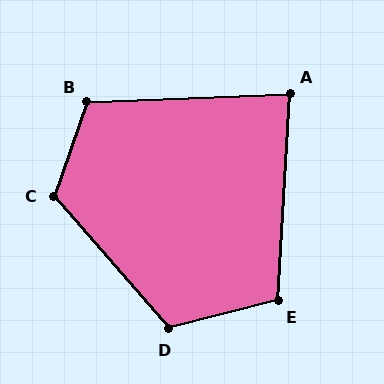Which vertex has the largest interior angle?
C, at approximately 120 degrees.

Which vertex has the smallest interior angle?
A, at approximately 84 degrees.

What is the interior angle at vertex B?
Approximately 112 degrees (obtuse).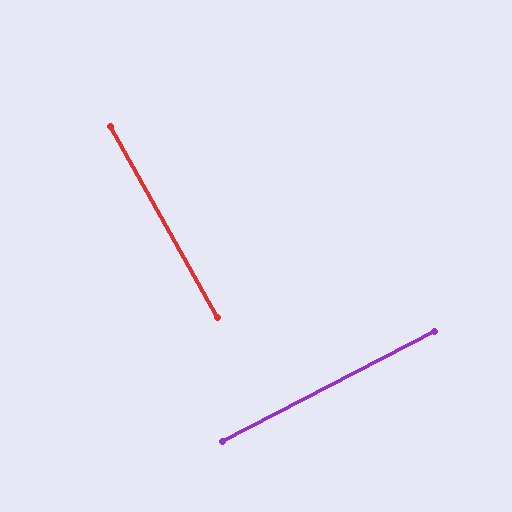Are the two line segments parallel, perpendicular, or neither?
Perpendicular — they meet at approximately 88°.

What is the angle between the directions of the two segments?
Approximately 88 degrees.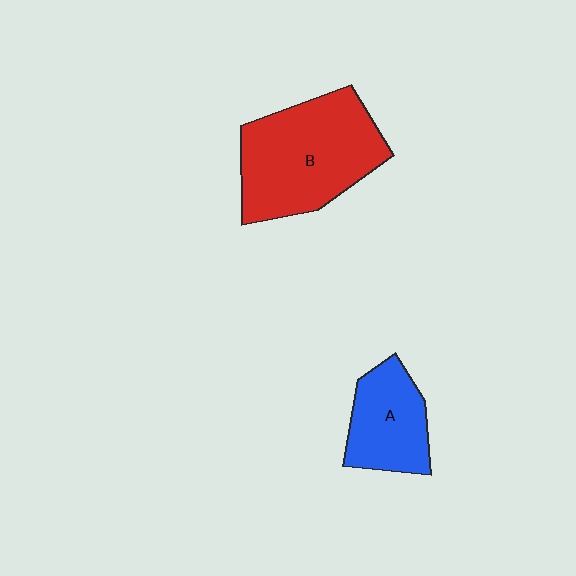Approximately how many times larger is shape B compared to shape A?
Approximately 1.8 times.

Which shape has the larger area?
Shape B (red).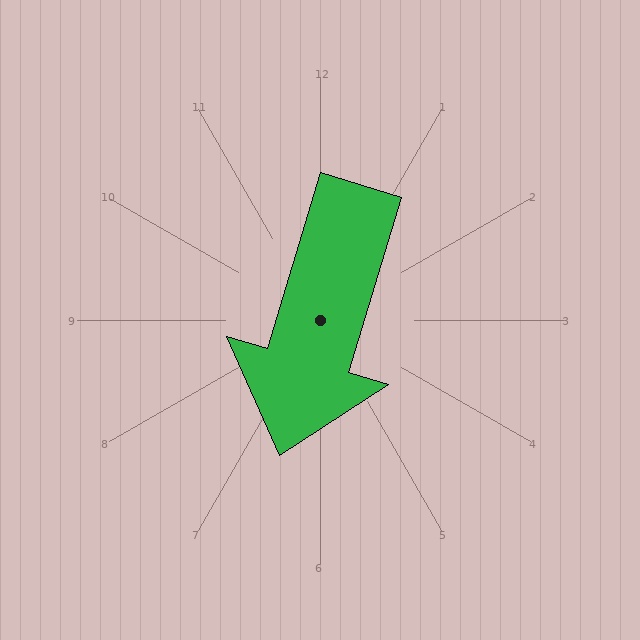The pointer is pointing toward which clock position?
Roughly 7 o'clock.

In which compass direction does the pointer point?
South.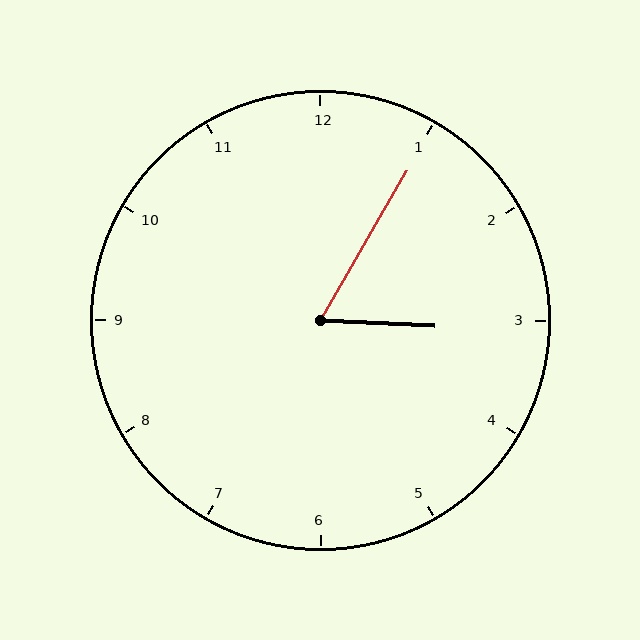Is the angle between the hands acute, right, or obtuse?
It is acute.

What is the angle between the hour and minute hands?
Approximately 62 degrees.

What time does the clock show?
3:05.